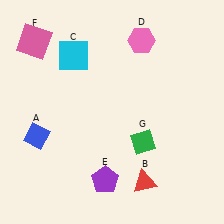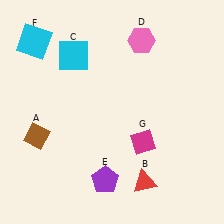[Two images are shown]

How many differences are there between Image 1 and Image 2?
There are 3 differences between the two images.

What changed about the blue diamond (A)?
In Image 1, A is blue. In Image 2, it changed to brown.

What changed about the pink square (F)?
In Image 1, F is pink. In Image 2, it changed to cyan.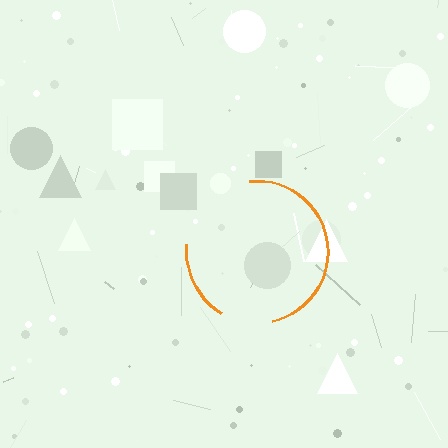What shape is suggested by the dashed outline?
The dashed outline suggests a circle.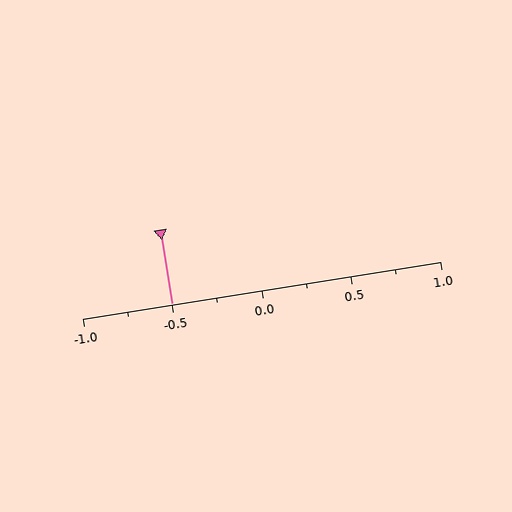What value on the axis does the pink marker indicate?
The marker indicates approximately -0.5.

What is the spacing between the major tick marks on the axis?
The major ticks are spaced 0.5 apart.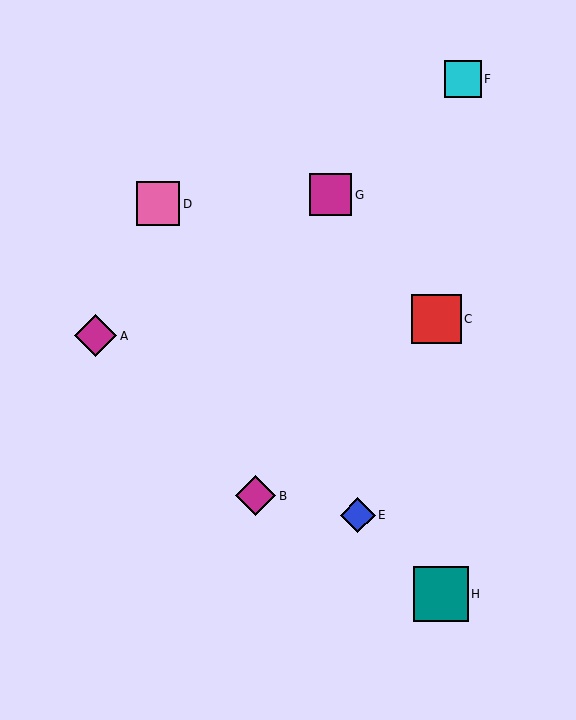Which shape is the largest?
The teal square (labeled H) is the largest.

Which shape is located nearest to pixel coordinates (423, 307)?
The red square (labeled C) at (437, 319) is nearest to that location.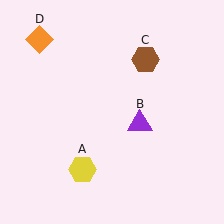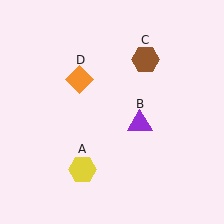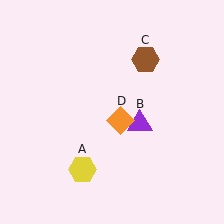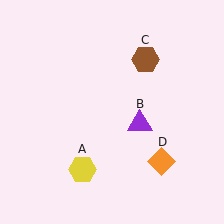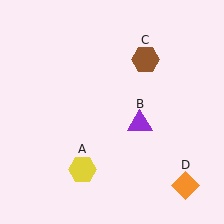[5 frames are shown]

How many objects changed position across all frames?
1 object changed position: orange diamond (object D).